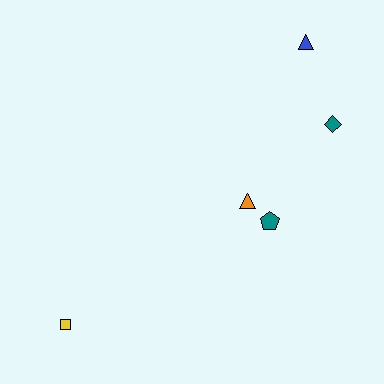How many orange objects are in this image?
There is 1 orange object.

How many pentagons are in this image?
There is 1 pentagon.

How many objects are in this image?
There are 5 objects.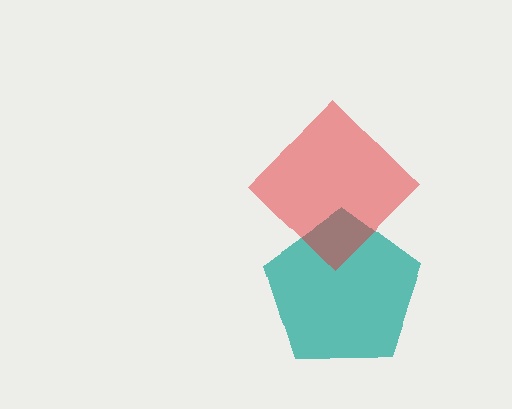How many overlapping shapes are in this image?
There are 2 overlapping shapes in the image.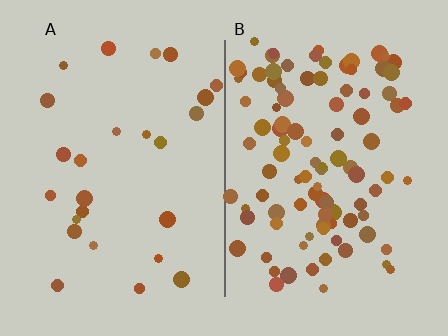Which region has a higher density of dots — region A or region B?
B (the right).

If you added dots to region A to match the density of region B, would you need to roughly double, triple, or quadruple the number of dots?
Approximately quadruple.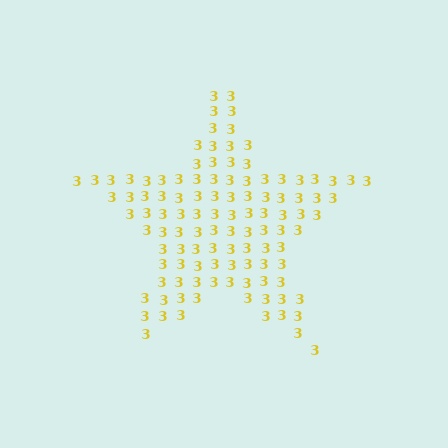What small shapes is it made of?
It is made of small digit 3's.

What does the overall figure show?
The overall figure shows a star.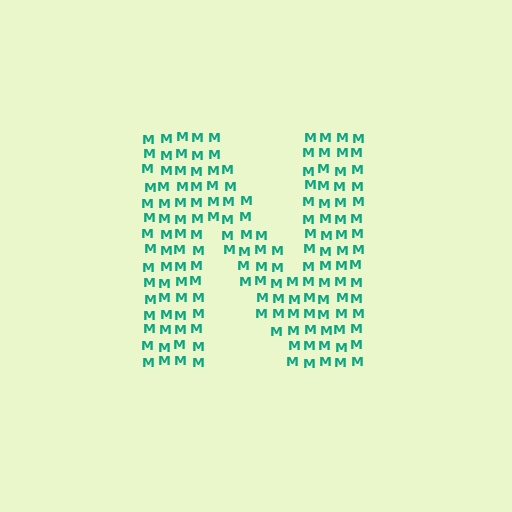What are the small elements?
The small elements are letter M's.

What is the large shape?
The large shape is the letter N.